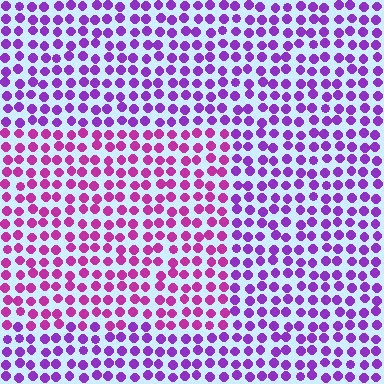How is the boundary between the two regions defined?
The boundary is defined purely by a slight shift in hue (about 33 degrees). Spacing, size, and orientation are identical on both sides.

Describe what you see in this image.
The image is filled with small purple elements in a uniform arrangement. A rectangle-shaped region is visible where the elements are tinted to a slightly different hue, forming a subtle color boundary.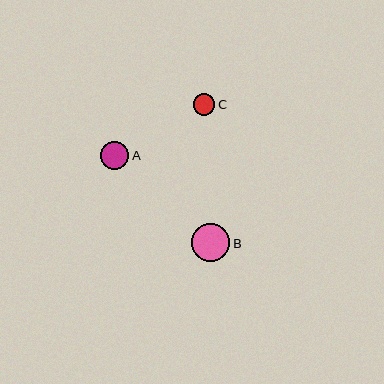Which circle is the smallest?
Circle C is the smallest with a size of approximately 21 pixels.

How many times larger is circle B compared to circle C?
Circle B is approximately 1.8 times the size of circle C.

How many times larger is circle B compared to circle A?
Circle B is approximately 1.4 times the size of circle A.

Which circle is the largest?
Circle B is the largest with a size of approximately 38 pixels.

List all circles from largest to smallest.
From largest to smallest: B, A, C.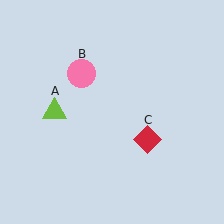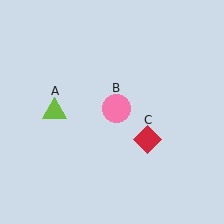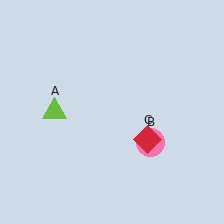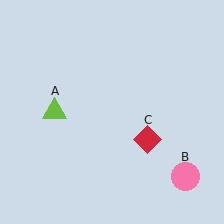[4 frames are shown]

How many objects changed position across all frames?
1 object changed position: pink circle (object B).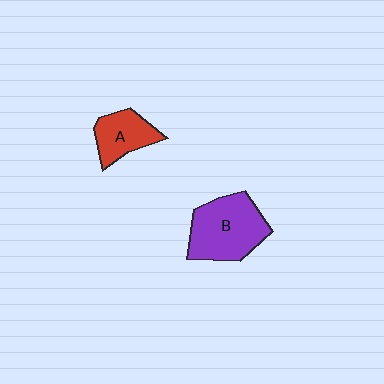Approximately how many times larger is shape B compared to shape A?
Approximately 1.8 times.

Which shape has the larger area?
Shape B (purple).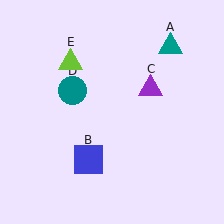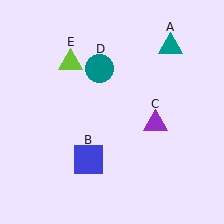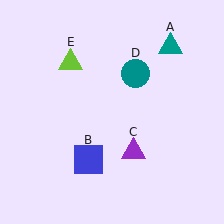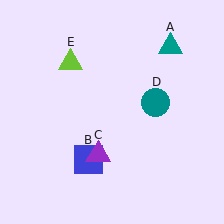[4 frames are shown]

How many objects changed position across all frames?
2 objects changed position: purple triangle (object C), teal circle (object D).